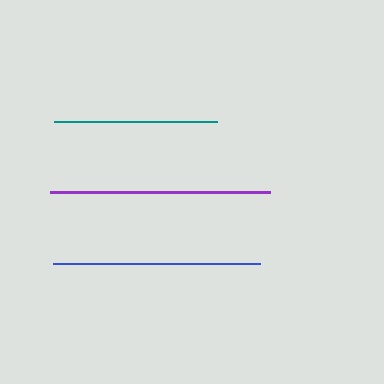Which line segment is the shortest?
The teal line is the shortest at approximately 162 pixels.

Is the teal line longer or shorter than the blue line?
The blue line is longer than the teal line.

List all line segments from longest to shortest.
From longest to shortest: purple, blue, teal.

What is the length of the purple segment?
The purple segment is approximately 220 pixels long.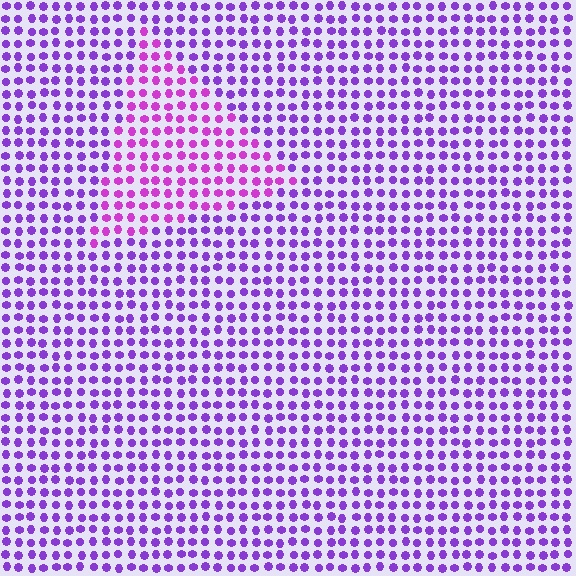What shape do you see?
I see a triangle.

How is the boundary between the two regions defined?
The boundary is defined purely by a slight shift in hue (about 30 degrees). Spacing, size, and orientation are identical on both sides.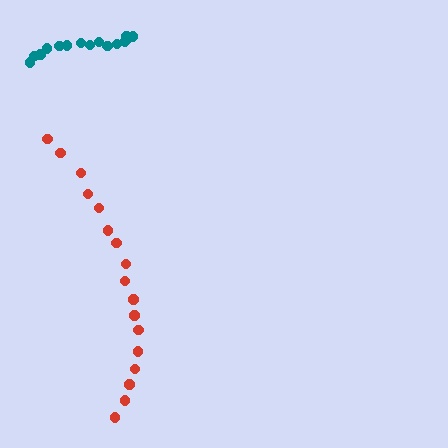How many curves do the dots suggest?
There are 2 distinct paths.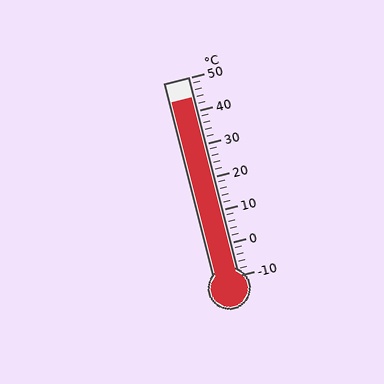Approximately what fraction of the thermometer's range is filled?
The thermometer is filled to approximately 90% of its range.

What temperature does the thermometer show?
The thermometer shows approximately 44°C.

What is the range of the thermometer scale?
The thermometer scale ranges from -10°C to 50°C.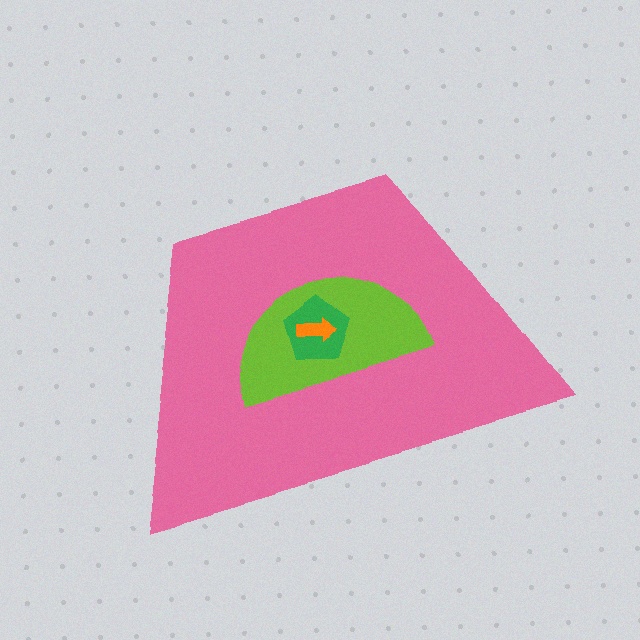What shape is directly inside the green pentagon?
The orange arrow.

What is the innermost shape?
The orange arrow.